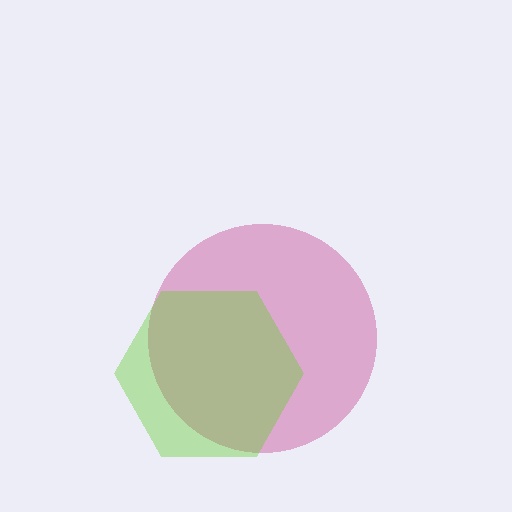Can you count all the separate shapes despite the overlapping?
Yes, there are 2 separate shapes.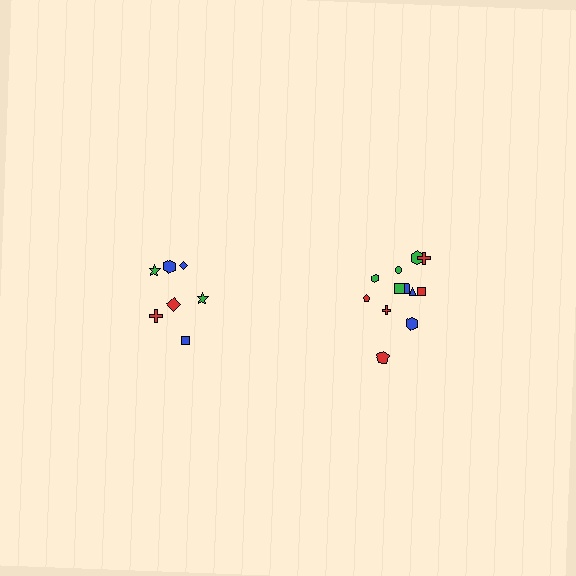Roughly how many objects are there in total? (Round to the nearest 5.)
Roughly 20 objects in total.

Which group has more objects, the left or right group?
The right group.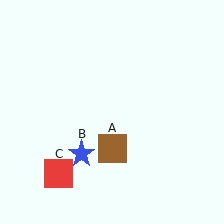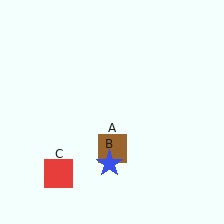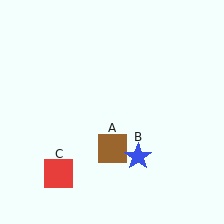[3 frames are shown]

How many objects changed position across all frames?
1 object changed position: blue star (object B).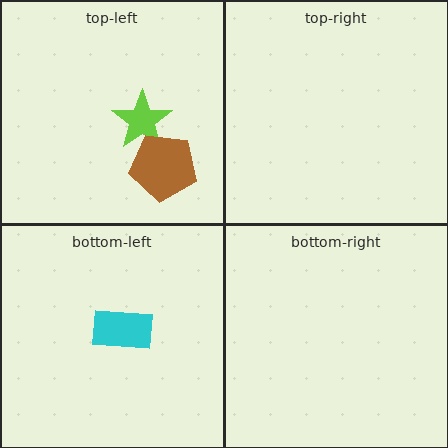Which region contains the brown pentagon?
The top-left region.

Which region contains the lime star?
The top-left region.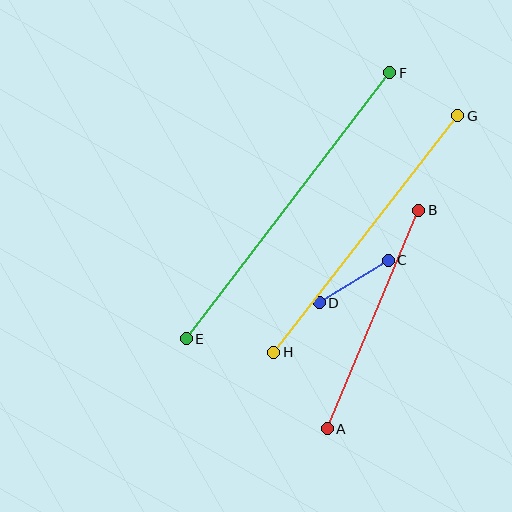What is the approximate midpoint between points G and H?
The midpoint is at approximately (366, 234) pixels.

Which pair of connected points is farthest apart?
Points E and F are farthest apart.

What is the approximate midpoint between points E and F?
The midpoint is at approximately (288, 206) pixels.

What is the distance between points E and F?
The distance is approximately 335 pixels.